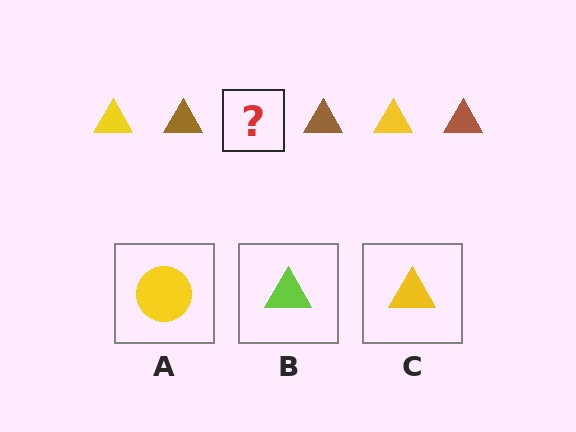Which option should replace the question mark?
Option C.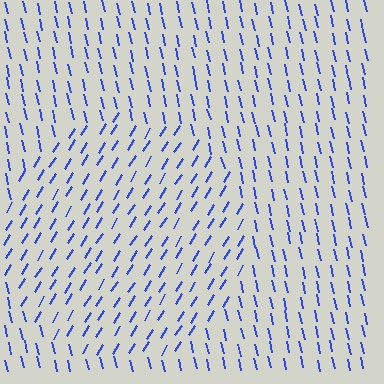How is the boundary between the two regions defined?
The boundary is defined purely by a change in line orientation (approximately 45 degrees difference). All lines are the same color and thickness.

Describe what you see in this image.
The image is filled with small blue line segments. A circle region in the image has lines oriented differently from the surrounding lines, creating a visible texture boundary.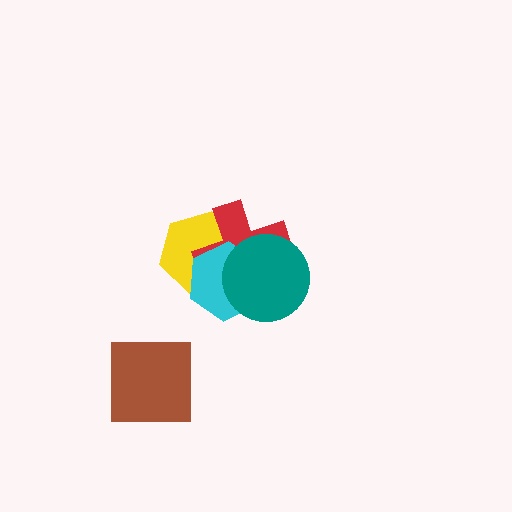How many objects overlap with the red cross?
3 objects overlap with the red cross.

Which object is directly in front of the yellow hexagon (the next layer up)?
The red cross is directly in front of the yellow hexagon.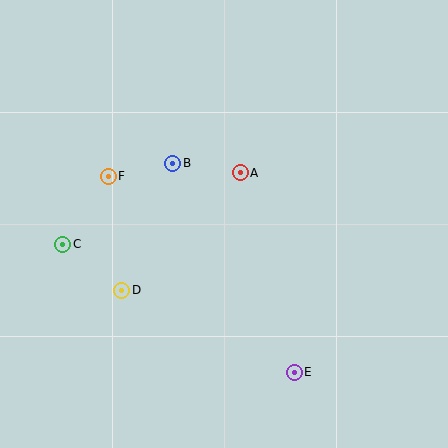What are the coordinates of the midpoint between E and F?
The midpoint between E and F is at (201, 274).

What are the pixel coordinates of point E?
Point E is at (294, 372).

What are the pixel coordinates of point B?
Point B is at (173, 163).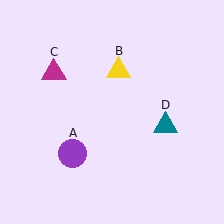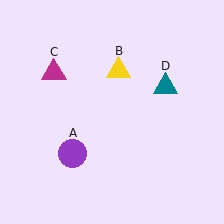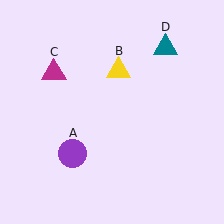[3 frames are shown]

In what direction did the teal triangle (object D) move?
The teal triangle (object D) moved up.